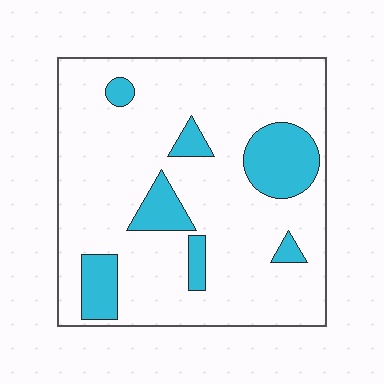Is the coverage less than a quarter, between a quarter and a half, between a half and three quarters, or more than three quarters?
Less than a quarter.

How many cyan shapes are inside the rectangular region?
7.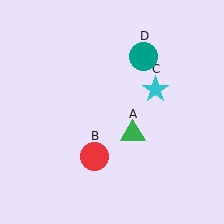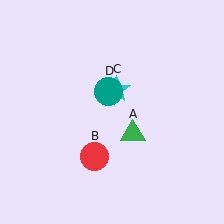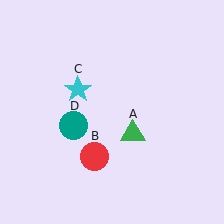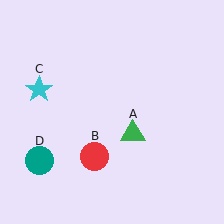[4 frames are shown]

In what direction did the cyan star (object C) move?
The cyan star (object C) moved left.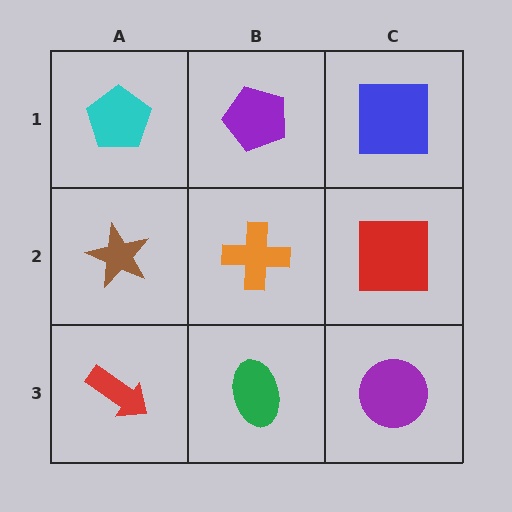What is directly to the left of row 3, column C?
A green ellipse.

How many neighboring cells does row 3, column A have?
2.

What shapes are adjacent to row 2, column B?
A purple pentagon (row 1, column B), a green ellipse (row 3, column B), a brown star (row 2, column A), a red square (row 2, column C).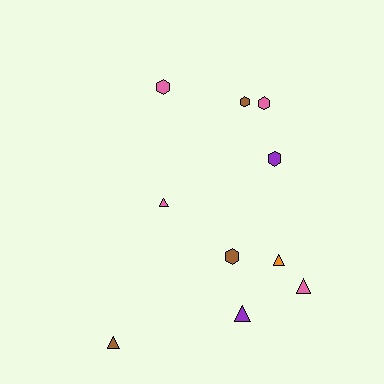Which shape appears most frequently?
Triangle, with 5 objects.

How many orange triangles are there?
There is 1 orange triangle.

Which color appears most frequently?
Pink, with 4 objects.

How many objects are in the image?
There are 10 objects.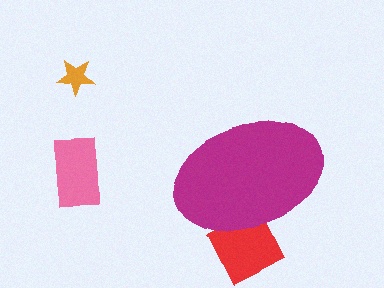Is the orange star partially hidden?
No, the orange star is fully visible.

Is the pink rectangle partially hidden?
No, the pink rectangle is fully visible.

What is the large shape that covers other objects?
A magenta ellipse.